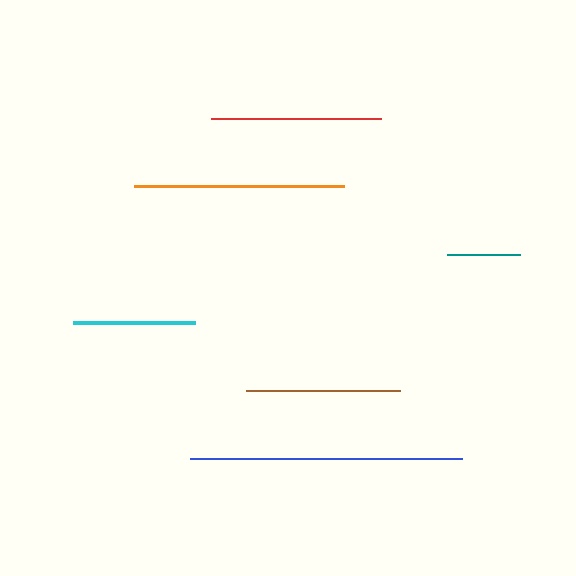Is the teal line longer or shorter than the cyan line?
The cyan line is longer than the teal line.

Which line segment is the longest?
The blue line is the longest at approximately 272 pixels.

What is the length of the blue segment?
The blue segment is approximately 272 pixels long.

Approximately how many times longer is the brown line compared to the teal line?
The brown line is approximately 2.1 times the length of the teal line.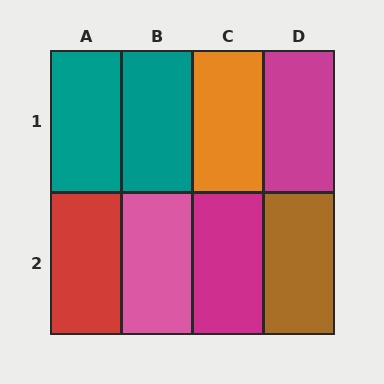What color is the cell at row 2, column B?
Pink.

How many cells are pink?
1 cell is pink.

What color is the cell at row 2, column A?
Red.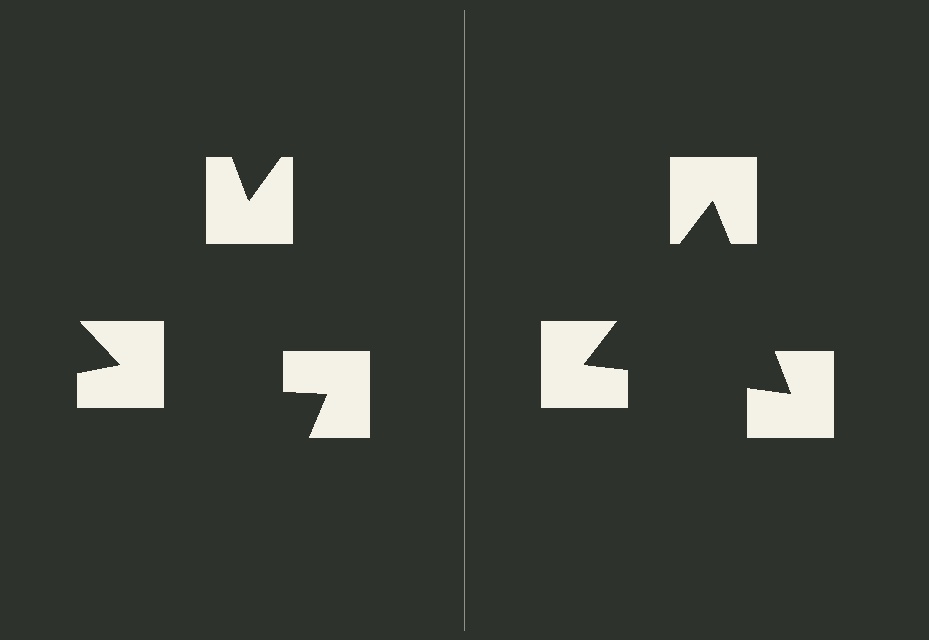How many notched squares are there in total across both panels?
6 — 3 on each side.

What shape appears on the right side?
An illusory triangle.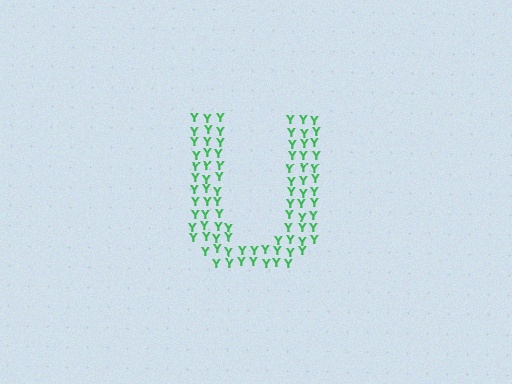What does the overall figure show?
The overall figure shows the letter U.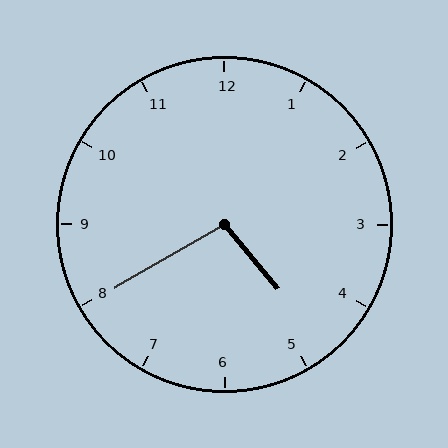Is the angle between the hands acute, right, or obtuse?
It is obtuse.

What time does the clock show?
4:40.